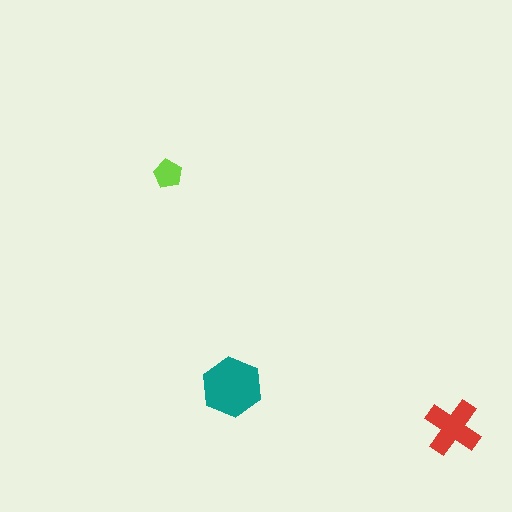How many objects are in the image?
There are 3 objects in the image.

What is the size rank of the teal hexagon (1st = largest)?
1st.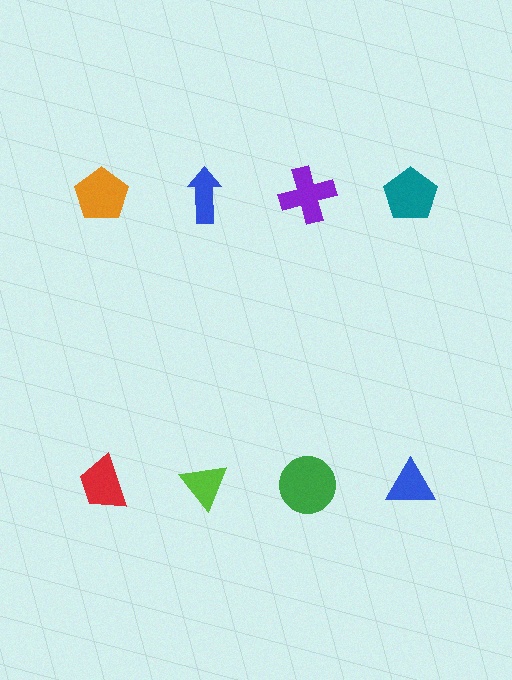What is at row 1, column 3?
A purple cross.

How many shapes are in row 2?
4 shapes.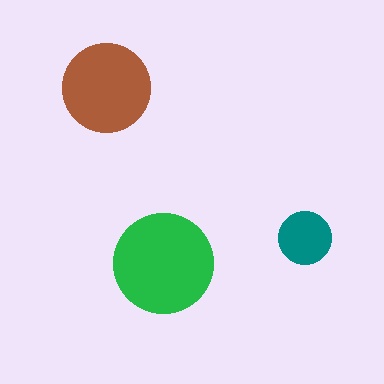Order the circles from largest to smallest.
the green one, the brown one, the teal one.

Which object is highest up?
The brown circle is topmost.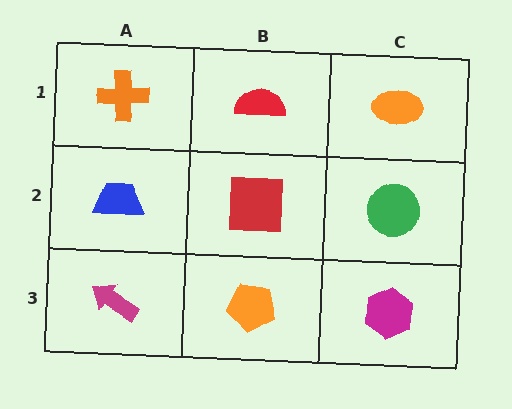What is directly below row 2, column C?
A magenta hexagon.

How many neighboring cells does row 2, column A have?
3.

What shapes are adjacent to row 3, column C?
A green circle (row 2, column C), an orange pentagon (row 3, column B).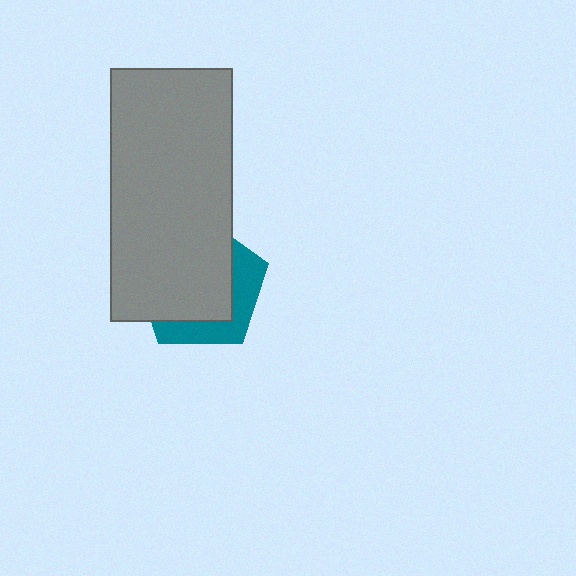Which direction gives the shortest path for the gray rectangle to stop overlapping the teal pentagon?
Moving toward the upper-left gives the shortest separation.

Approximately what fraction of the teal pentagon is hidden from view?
Roughly 67% of the teal pentagon is hidden behind the gray rectangle.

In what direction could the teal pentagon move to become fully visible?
The teal pentagon could move toward the lower-right. That would shift it out from behind the gray rectangle entirely.